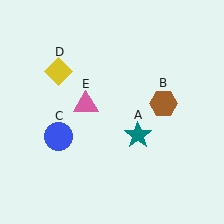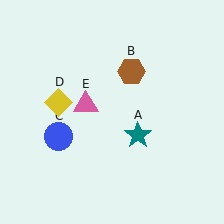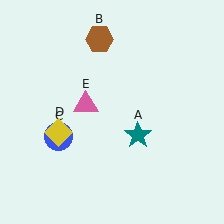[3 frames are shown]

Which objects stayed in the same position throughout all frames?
Teal star (object A) and blue circle (object C) and pink triangle (object E) remained stationary.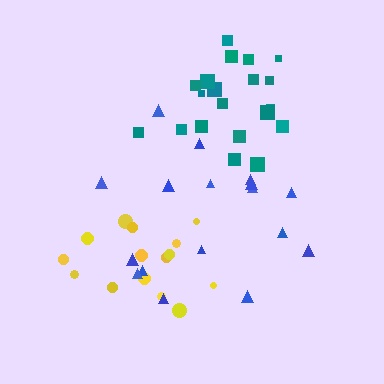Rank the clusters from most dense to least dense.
teal, yellow, blue.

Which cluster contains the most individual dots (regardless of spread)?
Teal (20).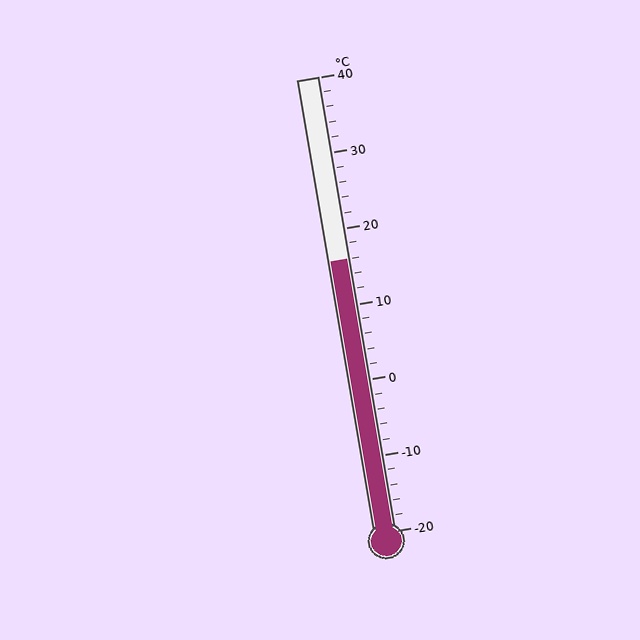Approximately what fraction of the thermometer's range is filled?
The thermometer is filled to approximately 60% of its range.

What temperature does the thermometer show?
The thermometer shows approximately 16°C.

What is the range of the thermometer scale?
The thermometer scale ranges from -20°C to 40°C.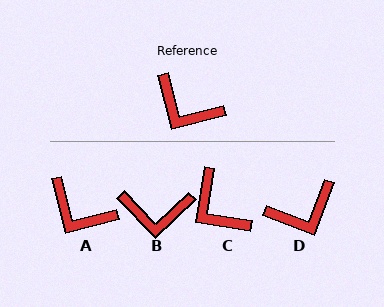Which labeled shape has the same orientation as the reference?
A.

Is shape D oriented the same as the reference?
No, it is off by about 55 degrees.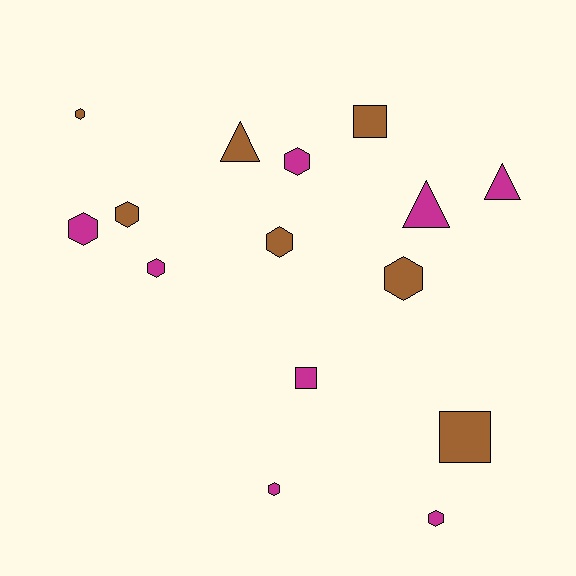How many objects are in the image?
There are 15 objects.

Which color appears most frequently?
Magenta, with 8 objects.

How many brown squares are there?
There are 2 brown squares.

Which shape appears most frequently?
Hexagon, with 9 objects.